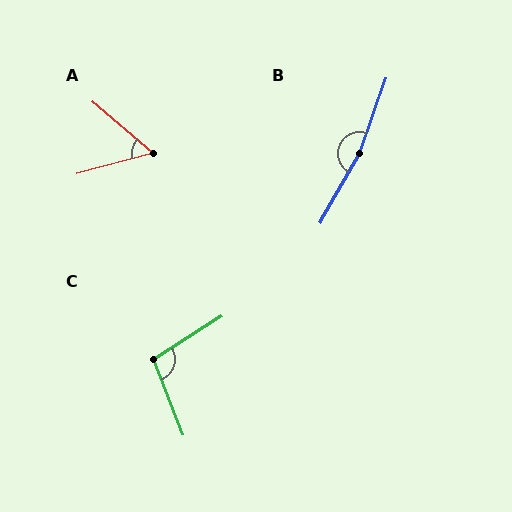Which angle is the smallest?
A, at approximately 56 degrees.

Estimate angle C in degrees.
Approximately 101 degrees.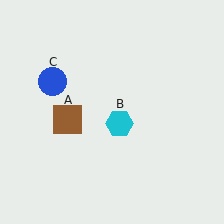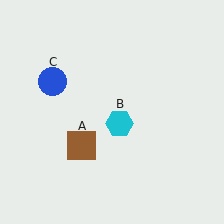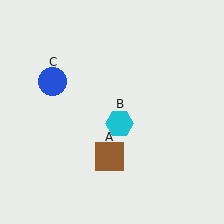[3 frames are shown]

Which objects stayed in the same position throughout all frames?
Cyan hexagon (object B) and blue circle (object C) remained stationary.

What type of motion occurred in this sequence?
The brown square (object A) rotated counterclockwise around the center of the scene.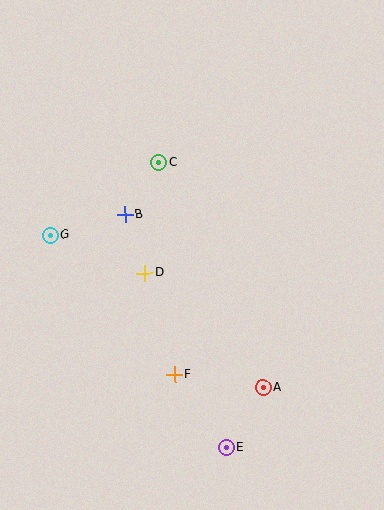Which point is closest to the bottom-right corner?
Point E is closest to the bottom-right corner.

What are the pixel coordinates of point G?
Point G is at (50, 235).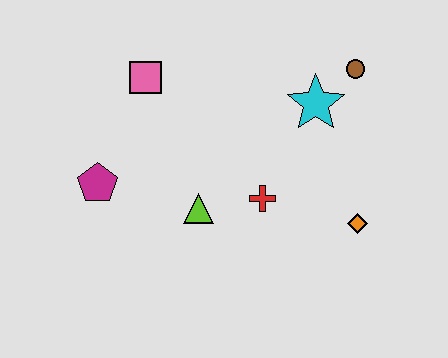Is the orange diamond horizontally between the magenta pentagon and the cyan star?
No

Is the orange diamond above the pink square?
No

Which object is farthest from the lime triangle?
The brown circle is farthest from the lime triangle.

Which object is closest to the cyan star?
The brown circle is closest to the cyan star.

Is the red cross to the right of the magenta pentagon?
Yes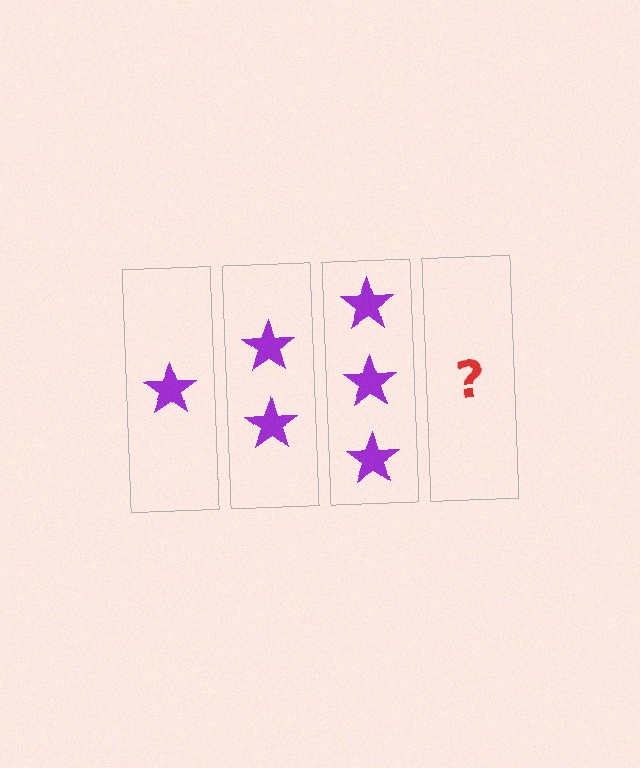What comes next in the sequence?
The next element should be 4 stars.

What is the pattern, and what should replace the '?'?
The pattern is that each step adds one more star. The '?' should be 4 stars.